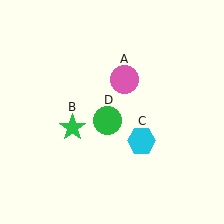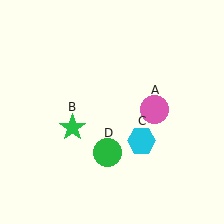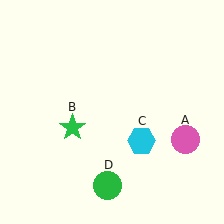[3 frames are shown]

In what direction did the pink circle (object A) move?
The pink circle (object A) moved down and to the right.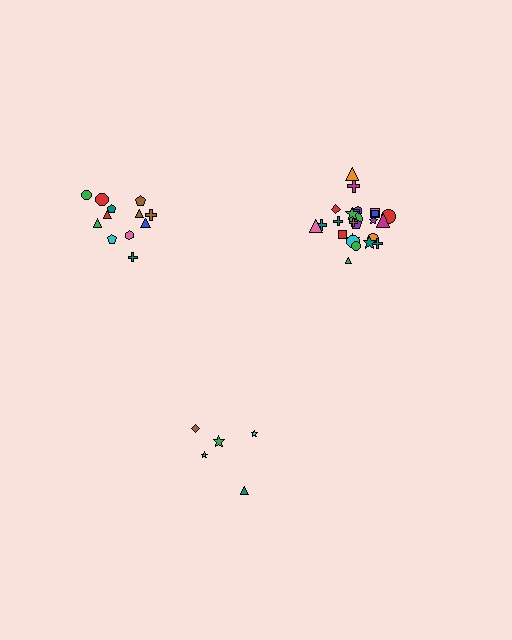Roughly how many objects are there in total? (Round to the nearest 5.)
Roughly 40 objects in total.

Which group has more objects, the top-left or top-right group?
The top-right group.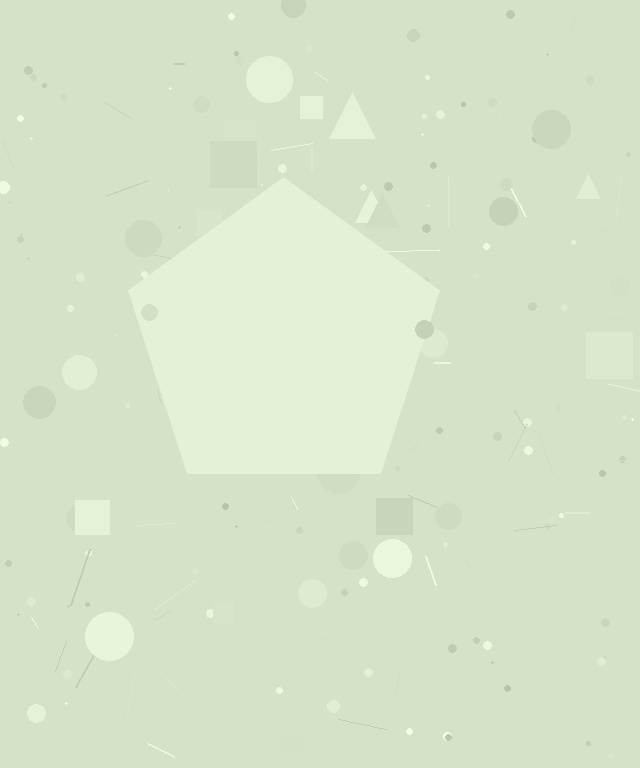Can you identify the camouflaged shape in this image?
The camouflaged shape is a pentagon.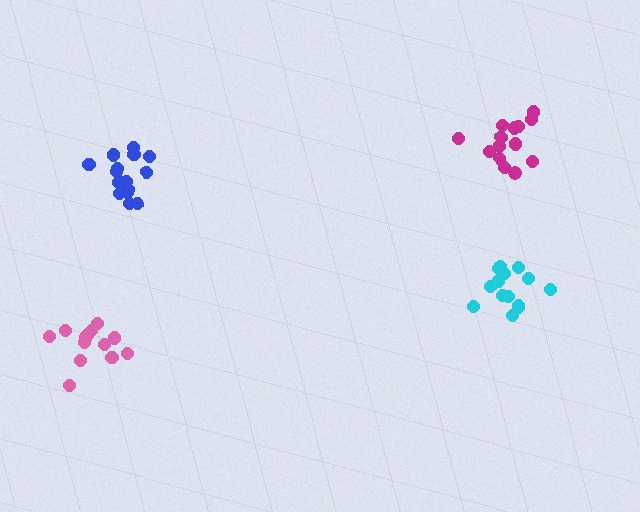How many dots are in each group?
Group 1: 14 dots, Group 2: 13 dots, Group 3: 17 dots, Group 4: 14 dots (58 total).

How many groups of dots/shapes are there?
There are 4 groups.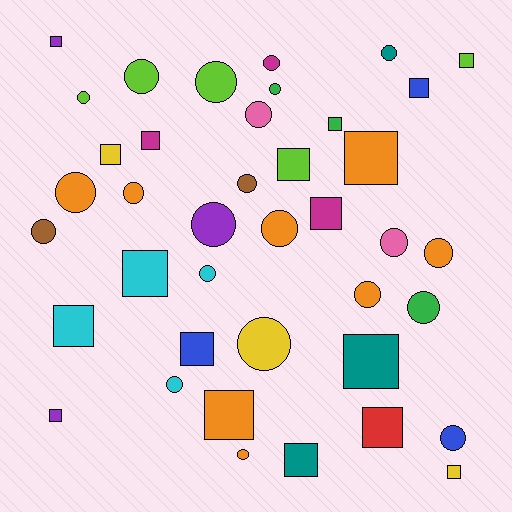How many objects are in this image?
There are 40 objects.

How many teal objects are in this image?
There are 3 teal objects.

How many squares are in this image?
There are 18 squares.